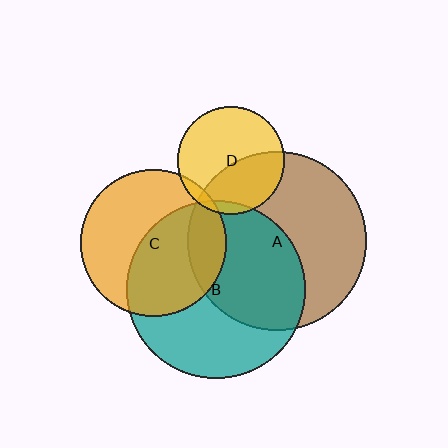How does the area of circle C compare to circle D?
Approximately 1.8 times.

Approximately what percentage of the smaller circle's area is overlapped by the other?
Approximately 50%.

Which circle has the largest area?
Circle A (brown).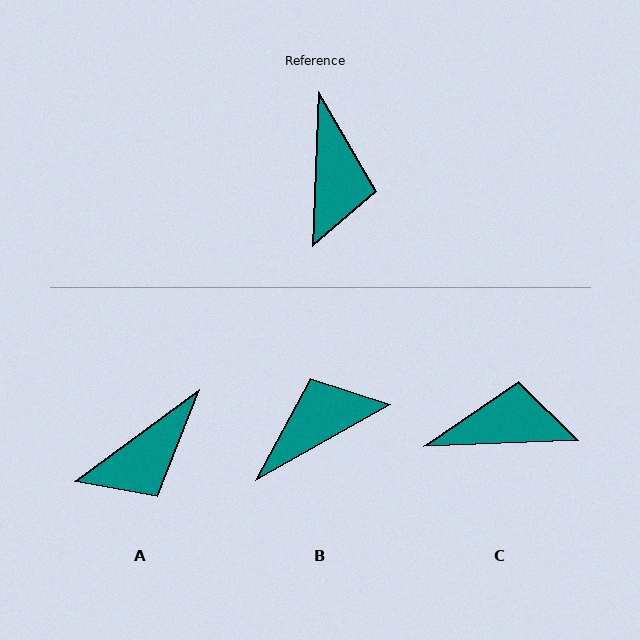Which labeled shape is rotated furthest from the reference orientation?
B, about 121 degrees away.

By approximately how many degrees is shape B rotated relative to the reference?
Approximately 121 degrees counter-clockwise.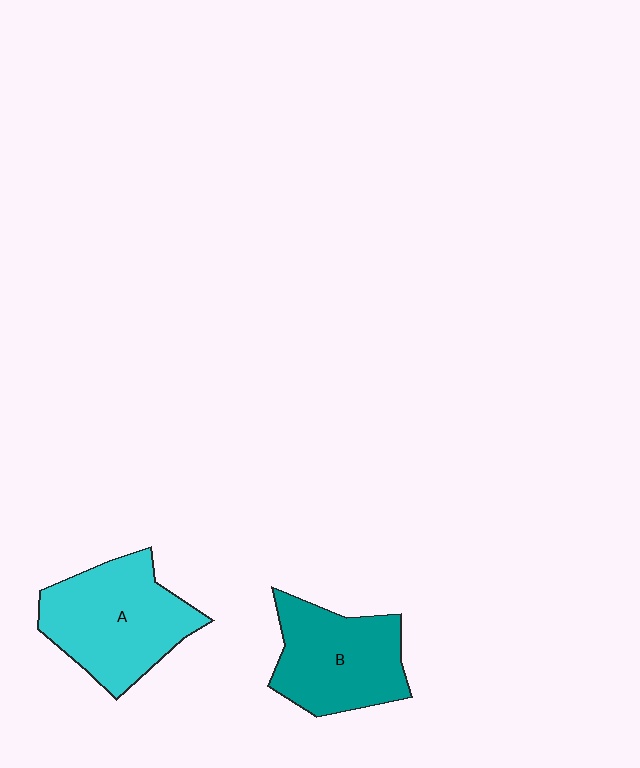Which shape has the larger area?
Shape A (cyan).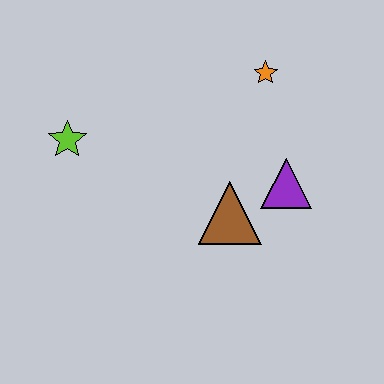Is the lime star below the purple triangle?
No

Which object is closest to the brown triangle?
The purple triangle is closest to the brown triangle.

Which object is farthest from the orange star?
The lime star is farthest from the orange star.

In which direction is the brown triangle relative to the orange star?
The brown triangle is below the orange star.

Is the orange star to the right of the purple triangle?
No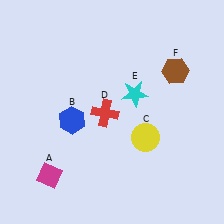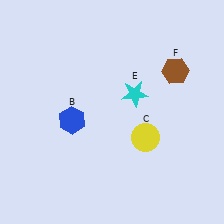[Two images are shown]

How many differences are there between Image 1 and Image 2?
There are 2 differences between the two images.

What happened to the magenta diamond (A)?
The magenta diamond (A) was removed in Image 2. It was in the bottom-left area of Image 1.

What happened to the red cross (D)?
The red cross (D) was removed in Image 2. It was in the bottom-left area of Image 1.